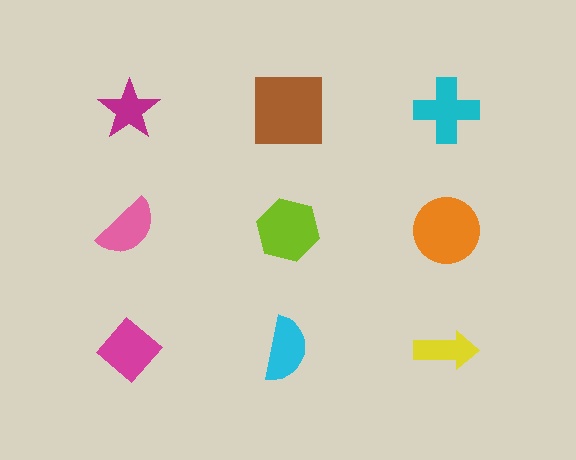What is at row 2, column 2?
A lime hexagon.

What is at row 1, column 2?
A brown square.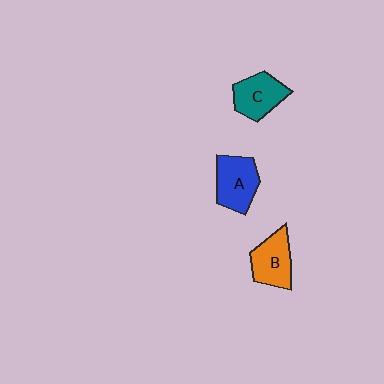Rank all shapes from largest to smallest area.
From largest to smallest: A (blue), B (orange), C (teal).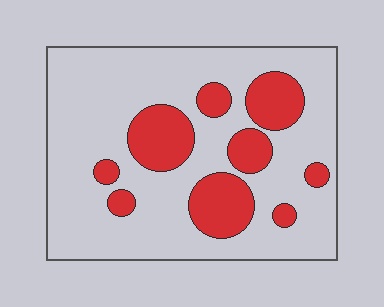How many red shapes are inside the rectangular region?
9.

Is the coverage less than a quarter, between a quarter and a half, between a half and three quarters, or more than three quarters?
Less than a quarter.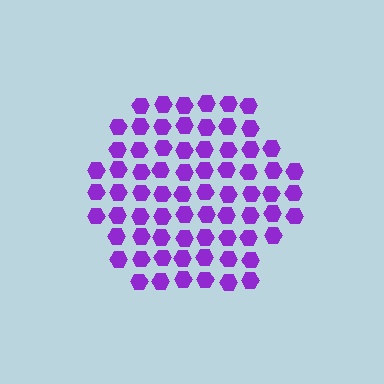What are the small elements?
The small elements are hexagons.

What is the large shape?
The large shape is a hexagon.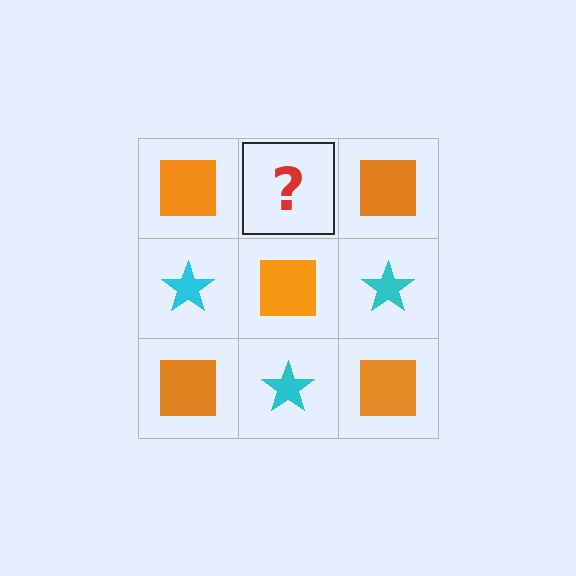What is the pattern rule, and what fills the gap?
The rule is that it alternates orange square and cyan star in a checkerboard pattern. The gap should be filled with a cyan star.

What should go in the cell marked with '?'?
The missing cell should contain a cyan star.